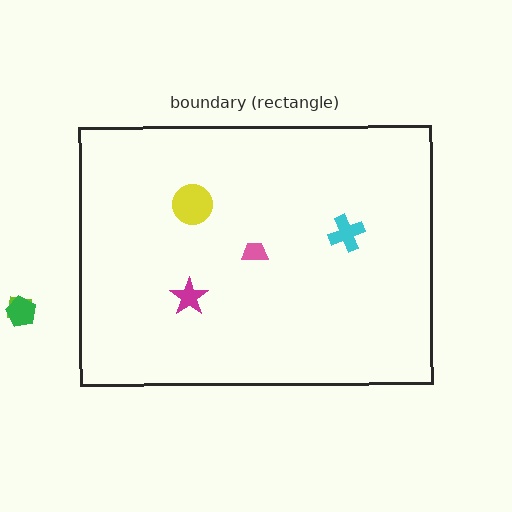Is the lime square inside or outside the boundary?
Outside.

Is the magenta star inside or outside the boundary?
Inside.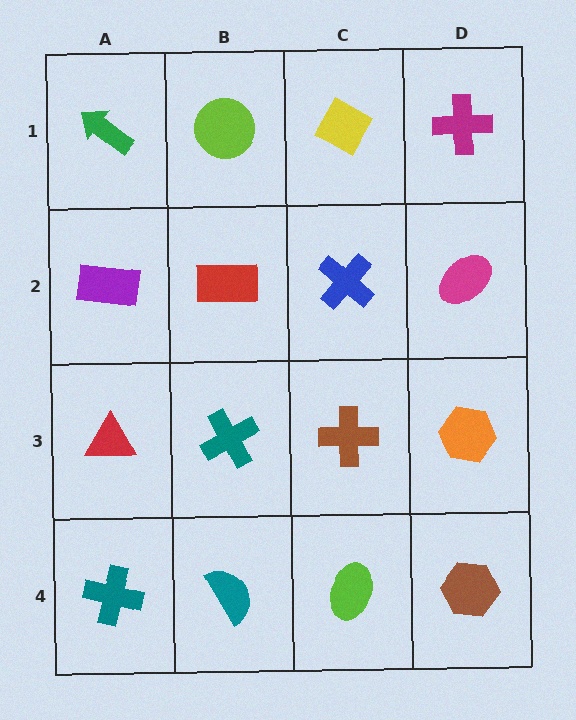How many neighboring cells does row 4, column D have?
2.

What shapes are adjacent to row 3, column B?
A red rectangle (row 2, column B), a teal semicircle (row 4, column B), a red triangle (row 3, column A), a brown cross (row 3, column C).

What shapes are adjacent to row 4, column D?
An orange hexagon (row 3, column D), a lime ellipse (row 4, column C).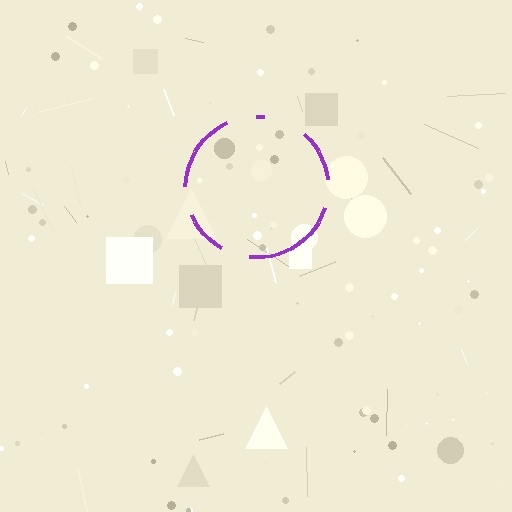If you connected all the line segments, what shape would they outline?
They would outline a circle.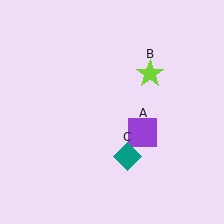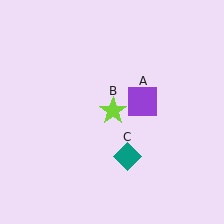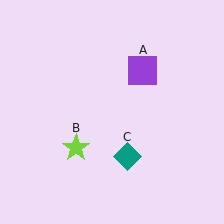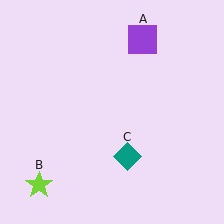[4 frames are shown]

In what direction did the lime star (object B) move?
The lime star (object B) moved down and to the left.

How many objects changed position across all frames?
2 objects changed position: purple square (object A), lime star (object B).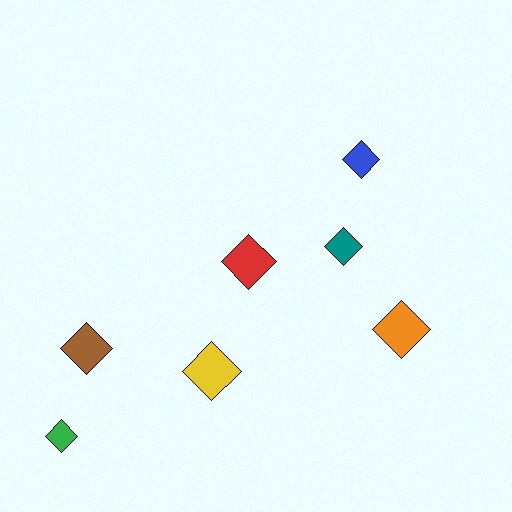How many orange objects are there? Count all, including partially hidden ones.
There is 1 orange object.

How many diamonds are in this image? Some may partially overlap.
There are 7 diamonds.